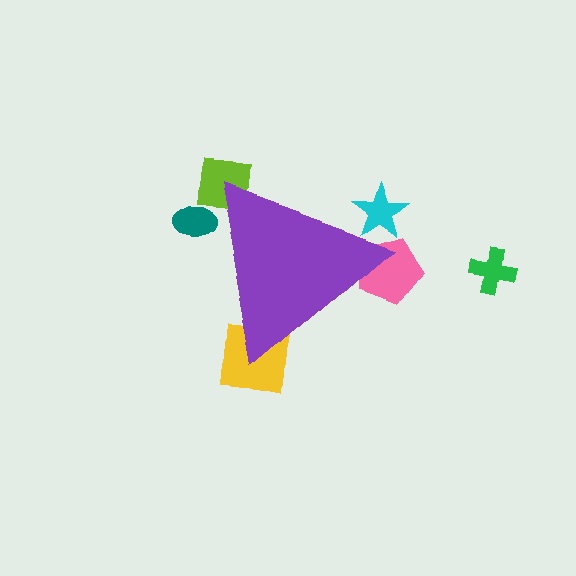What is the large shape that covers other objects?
A purple triangle.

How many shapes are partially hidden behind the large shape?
5 shapes are partially hidden.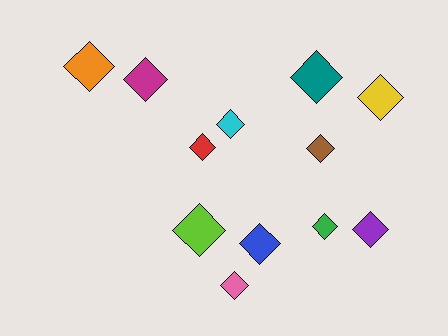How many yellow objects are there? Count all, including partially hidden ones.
There is 1 yellow object.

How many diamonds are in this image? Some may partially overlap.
There are 12 diamonds.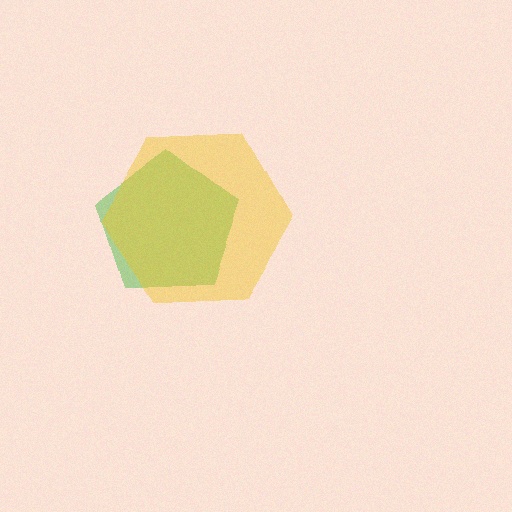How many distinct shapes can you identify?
There are 2 distinct shapes: a green pentagon, a yellow hexagon.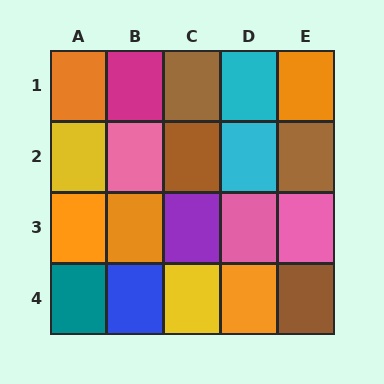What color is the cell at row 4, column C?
Yellow.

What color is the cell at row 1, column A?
Orange.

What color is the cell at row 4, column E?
Brown.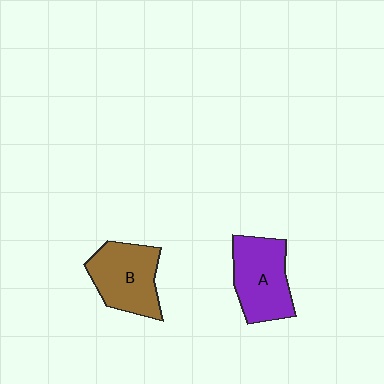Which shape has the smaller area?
Shape B (brown).